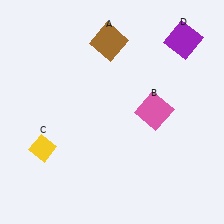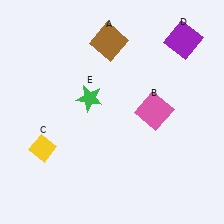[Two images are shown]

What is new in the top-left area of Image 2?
A green star (E) was added in the top-left area of Image 2.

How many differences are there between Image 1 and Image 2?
There is 1 difference between the two images.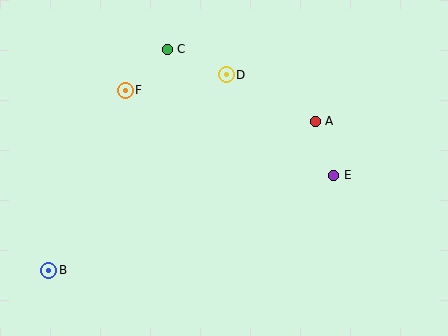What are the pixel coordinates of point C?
Point C is at (167, 49).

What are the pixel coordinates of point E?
Point E is at (334, 175).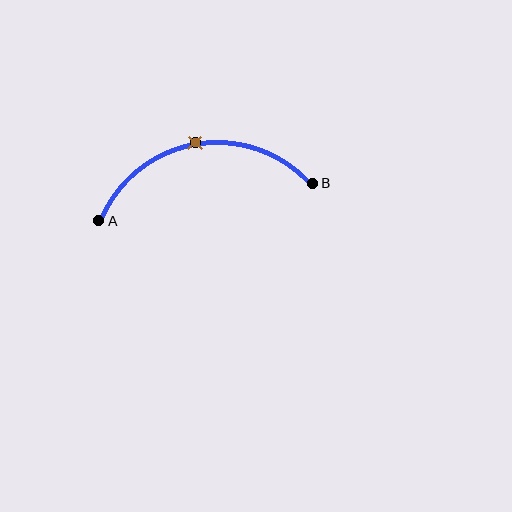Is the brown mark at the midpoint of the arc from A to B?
Yes. The brown mark lies on the arc at equal arc-length from both A and B — it is the arc midpoint.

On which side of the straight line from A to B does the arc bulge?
The arc bulges above the straight line connecting A and B.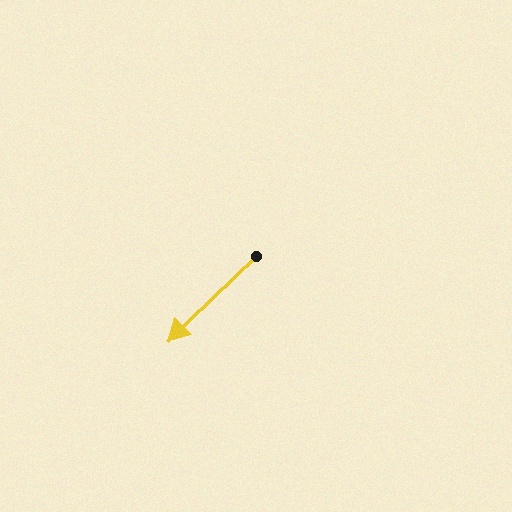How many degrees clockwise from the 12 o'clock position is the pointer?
Approximately 226 degrees.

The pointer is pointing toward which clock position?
Roughly 8 o'clock.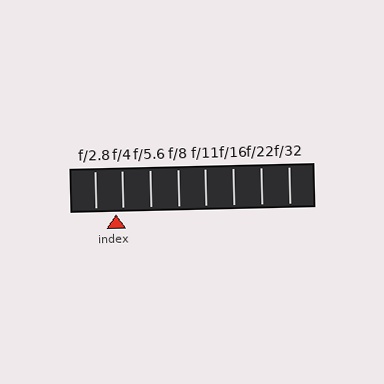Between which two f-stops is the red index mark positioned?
The index mark is between f/2.8 and f/4.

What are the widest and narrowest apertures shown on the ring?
The widest aperture shown is f/2.8 and the narrowest is f/32.